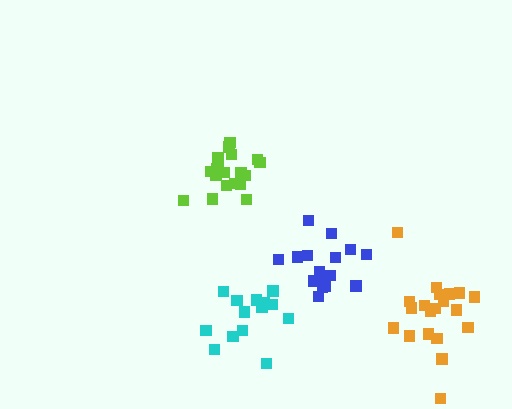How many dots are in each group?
Group 1: 20 dots, Group 2: 16 dots, Group 3: 14 dots, Group 4: 20 dots (70 total).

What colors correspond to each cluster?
The clusters are colored: lime, blue, cyan, orange.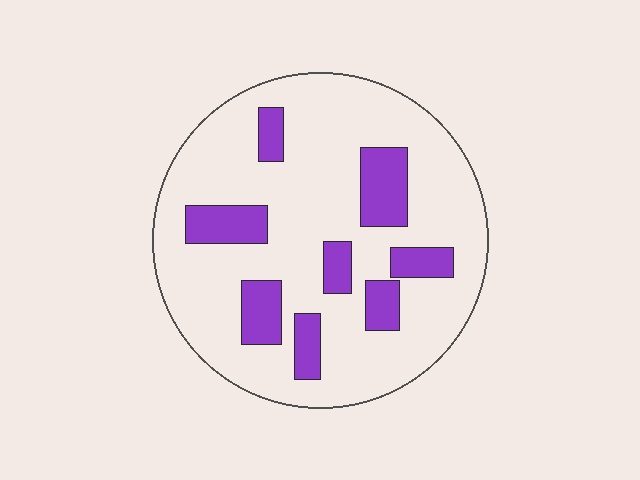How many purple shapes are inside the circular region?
8.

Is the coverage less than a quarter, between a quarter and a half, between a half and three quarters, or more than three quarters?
Less than a quarter.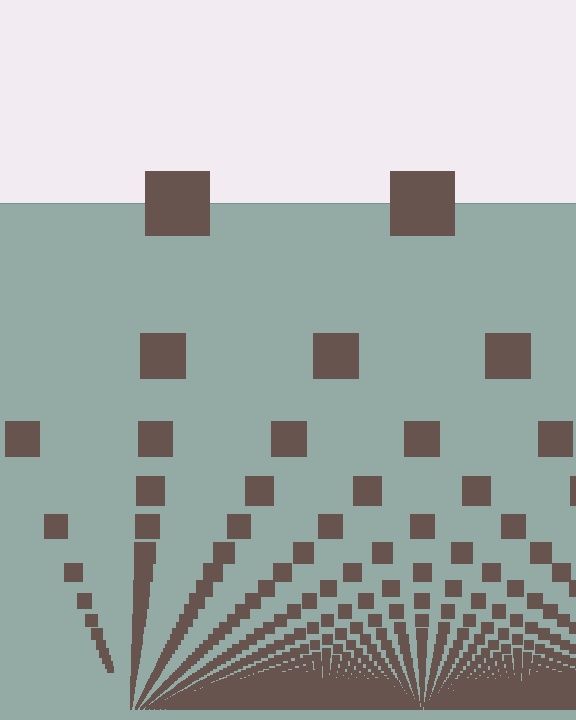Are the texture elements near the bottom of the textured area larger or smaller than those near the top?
Smaller. The gradient is inverted — elements near the bottom are smaller and denser.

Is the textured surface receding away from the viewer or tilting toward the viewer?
The surface appears to tilt toward the viewer. Texture elements get larger and sparser toward the top.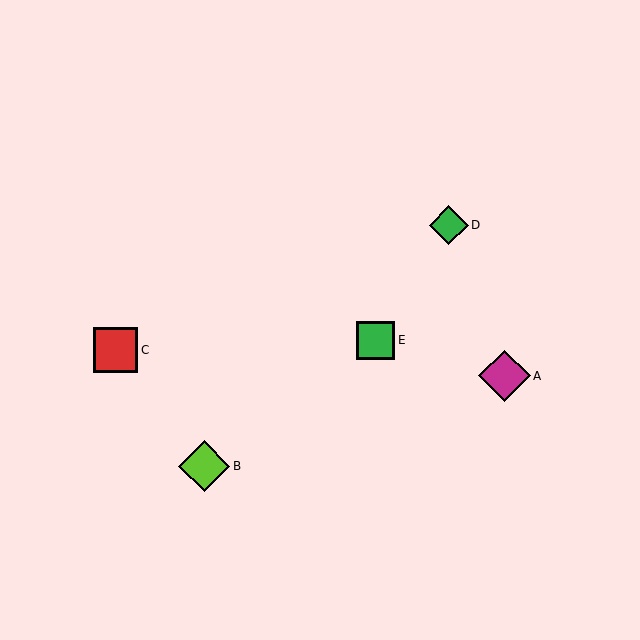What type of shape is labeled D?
Shape D is a green diamond.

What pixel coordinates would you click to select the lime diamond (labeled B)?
Click at (204, 466) to select the lime diamond B.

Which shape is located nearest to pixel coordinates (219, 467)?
The lime diamond (labeled B) at (204, 466) is nearest to that location.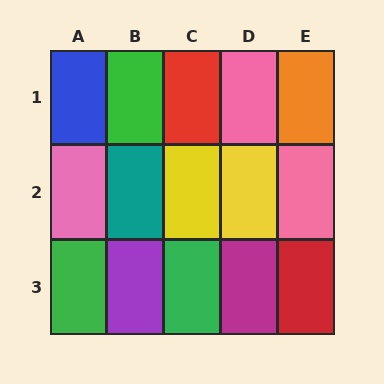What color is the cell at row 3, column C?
Green.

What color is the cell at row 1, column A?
Blue.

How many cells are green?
3 cells are green.